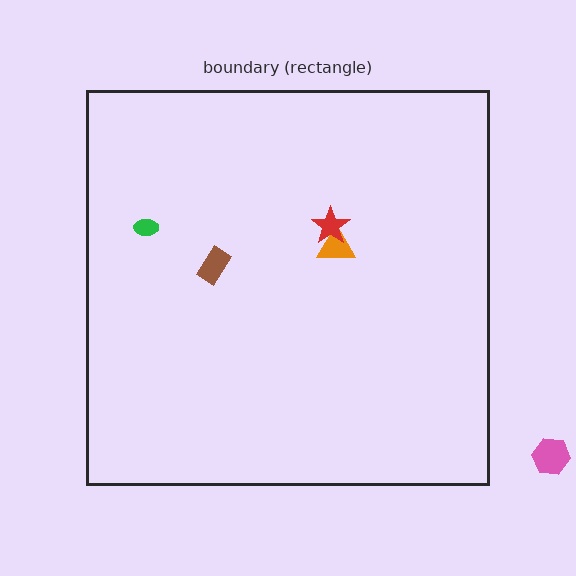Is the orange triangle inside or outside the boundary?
Inside.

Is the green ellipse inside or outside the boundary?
Inside.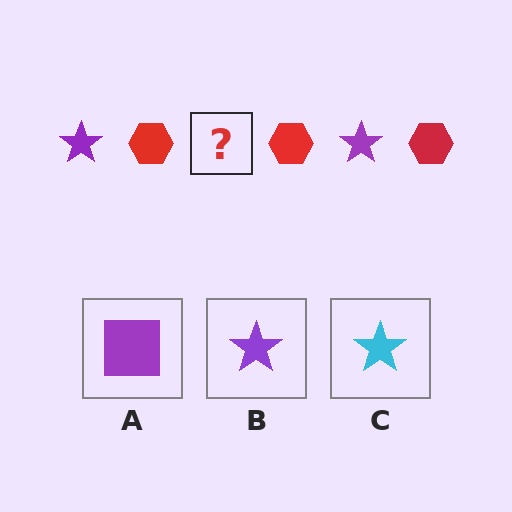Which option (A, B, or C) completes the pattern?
B.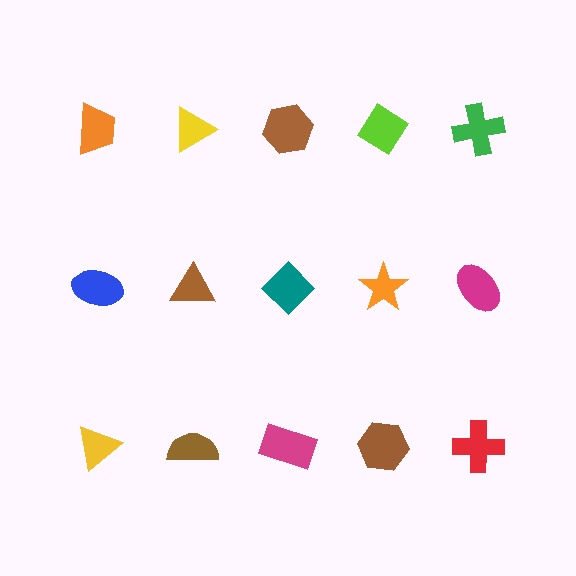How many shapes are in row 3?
5 shapes.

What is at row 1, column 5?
A green cross.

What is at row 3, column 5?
A red cross.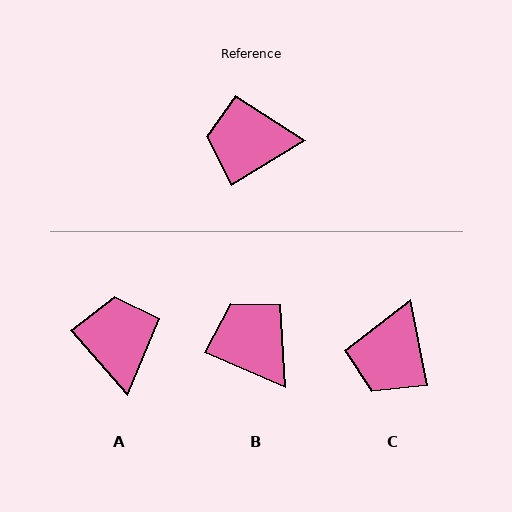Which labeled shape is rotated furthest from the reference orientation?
A, about 80 degrees away.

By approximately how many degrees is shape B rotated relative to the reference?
Approximately 55 degrees clockwise.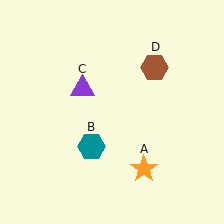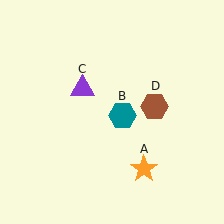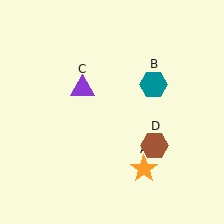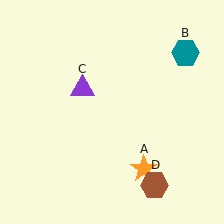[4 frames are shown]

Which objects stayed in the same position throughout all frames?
Orange star (object A) and purple triangle (object C) remained stationary.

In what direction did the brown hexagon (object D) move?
The brown hexagon (object D) moved down.